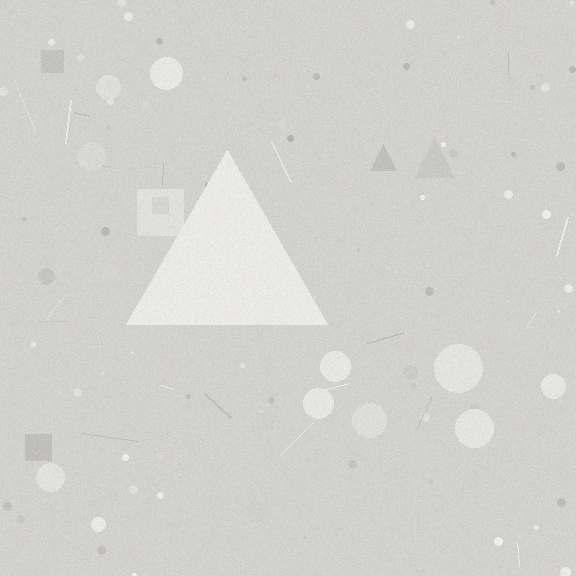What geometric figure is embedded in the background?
A triangle is embedded in the background.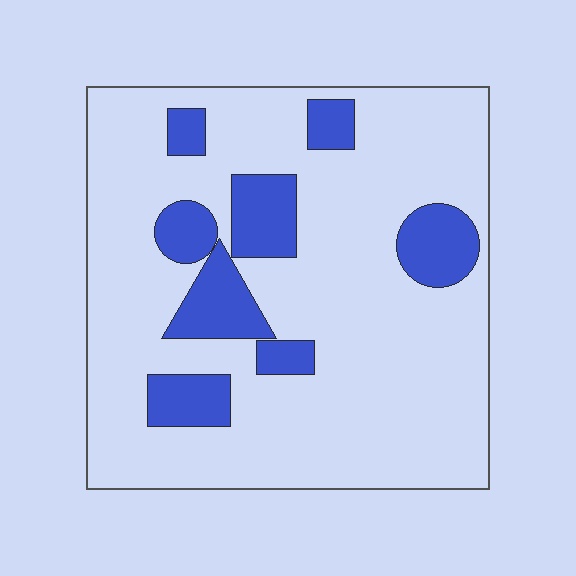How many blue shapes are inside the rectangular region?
8.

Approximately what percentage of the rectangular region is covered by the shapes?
Approximately 20%.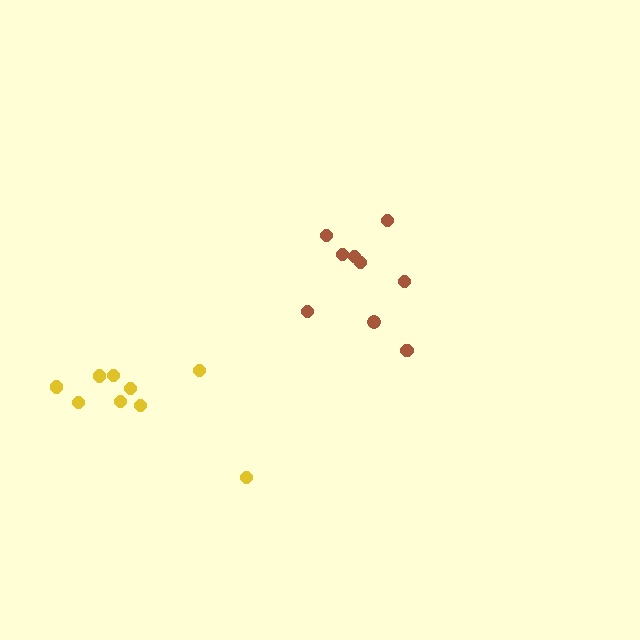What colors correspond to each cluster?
The clusters are colored: brown, yellow.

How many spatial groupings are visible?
There are 2 spatial groupings.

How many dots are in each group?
Group 1: 9 dots, Group 2: 9 dots (18 total).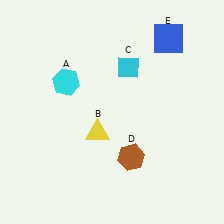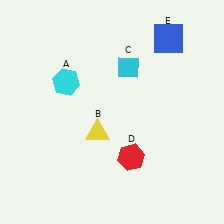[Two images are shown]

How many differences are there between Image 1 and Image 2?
There is 1 difference between the two images.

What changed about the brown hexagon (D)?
In Image 1, D is brown. In Image 2, it changed to red.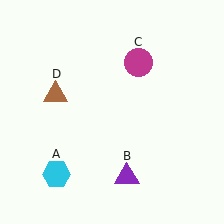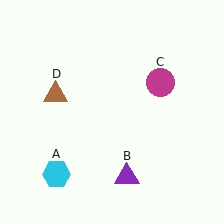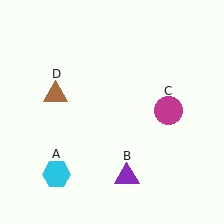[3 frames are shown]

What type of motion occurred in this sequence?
The magenta circle (object C) rotated clockwise around the center of the scene.